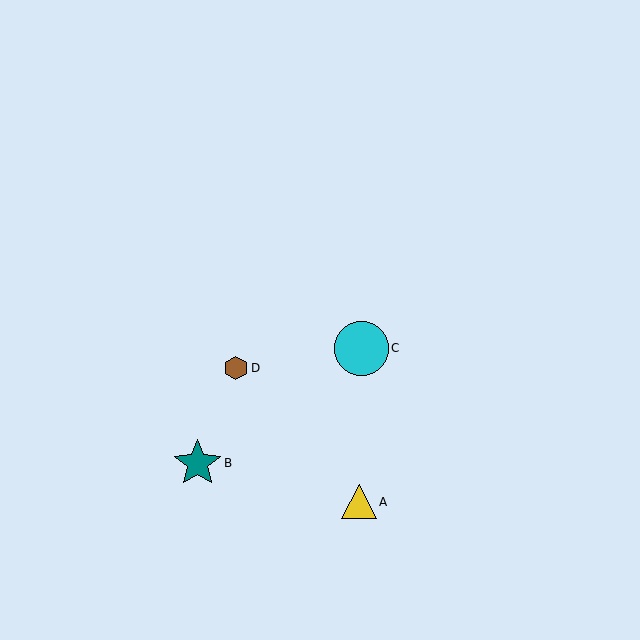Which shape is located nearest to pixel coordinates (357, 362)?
The cyan circle (labeled C) at (362, 348) is nearest to that location.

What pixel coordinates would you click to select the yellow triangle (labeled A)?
Click at (359, 502) to select the yellow triangle A.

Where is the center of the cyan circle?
The center of the cyan circle is at (362, 348).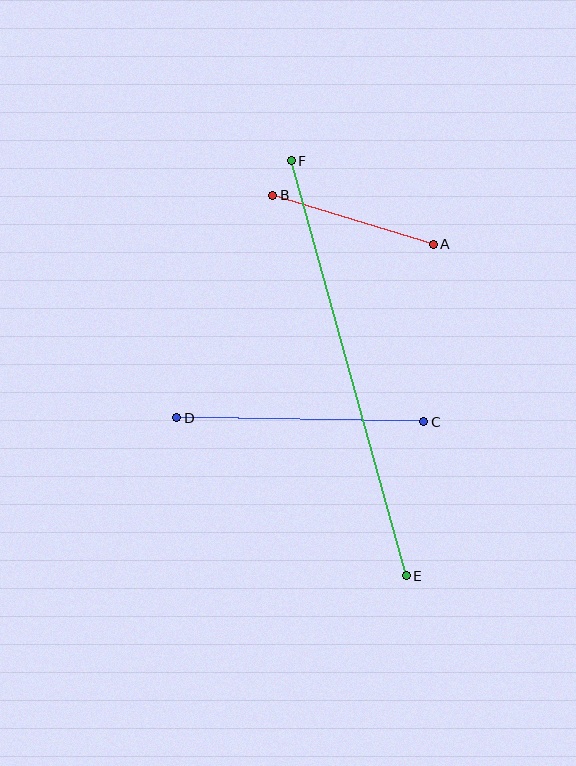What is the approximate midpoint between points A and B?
The midpoint is at approximately (353, 220) pixels.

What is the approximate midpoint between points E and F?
The midpoint is at approximately (349, 368) pixels.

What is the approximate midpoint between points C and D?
The midpoint is at approximately (300, 420) pixels.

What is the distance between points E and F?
The distance is approximately 431 pixels.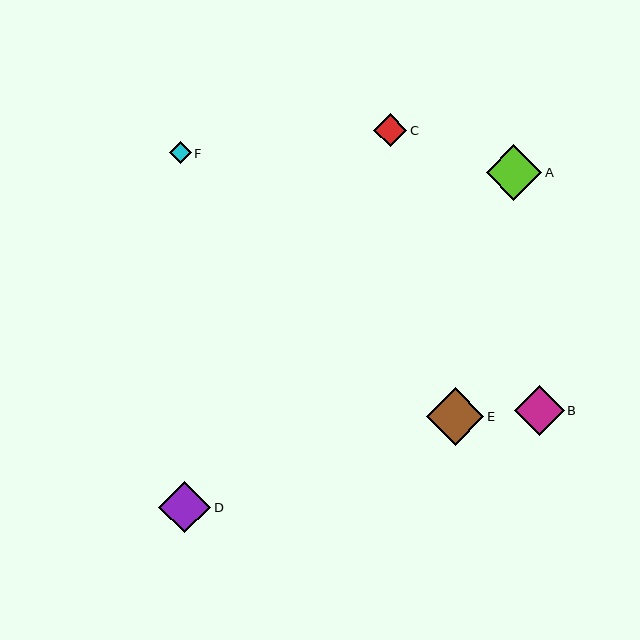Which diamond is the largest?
Diamond E is the largest with a size of approximately 57 pixels.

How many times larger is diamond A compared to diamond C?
Diamond A is approximately 1.7 times the size of diamond C.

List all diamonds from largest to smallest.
From largest to smallest: E, A, D, B, C, F.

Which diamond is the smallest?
Diamond F is the smallest with a size of approximately 21 pixels.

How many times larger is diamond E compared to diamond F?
Diamond E is approximately 2.7 times the size of diamond F.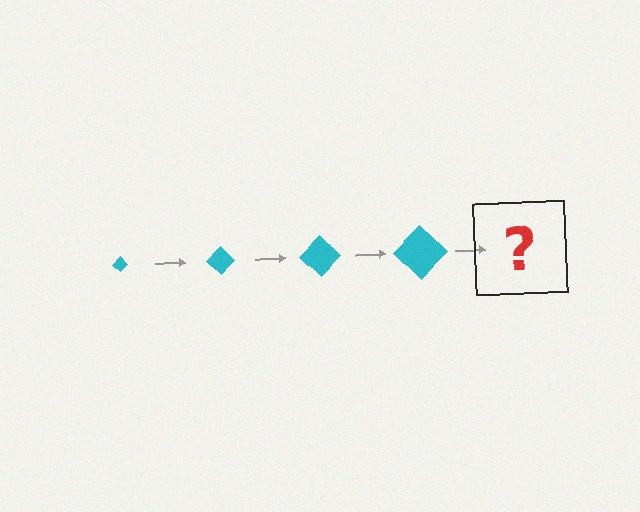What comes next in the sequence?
The next element should be a cyan diamond, larger than the previous one.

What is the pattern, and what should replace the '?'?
The pattern is that the diamond gets progressively larger each step. The '?' should be a cyan diamond, larger than the previous one.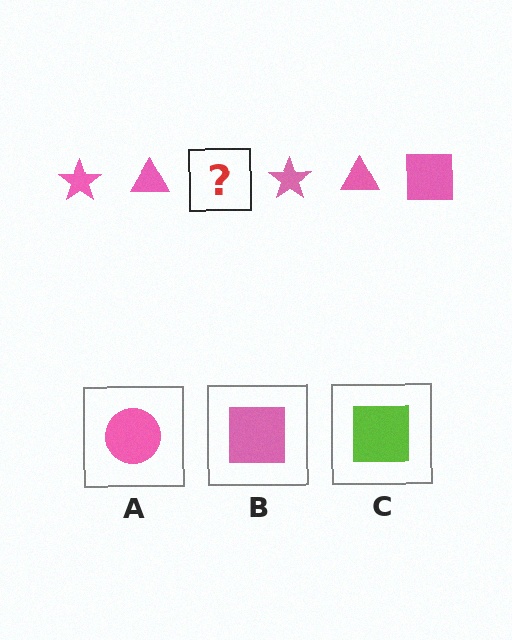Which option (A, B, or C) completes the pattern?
B.